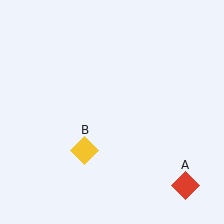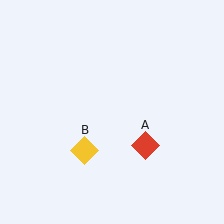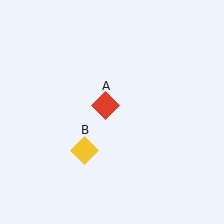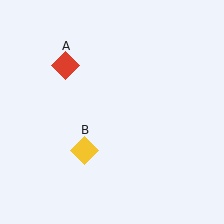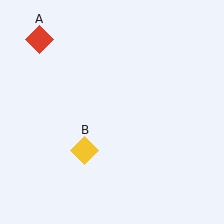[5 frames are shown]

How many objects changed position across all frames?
1 object changed position: red diamond (object A).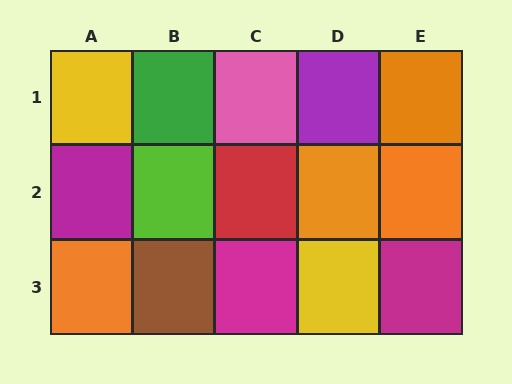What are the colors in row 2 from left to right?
Magenta, lime, red, orange, orange.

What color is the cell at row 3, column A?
Orange.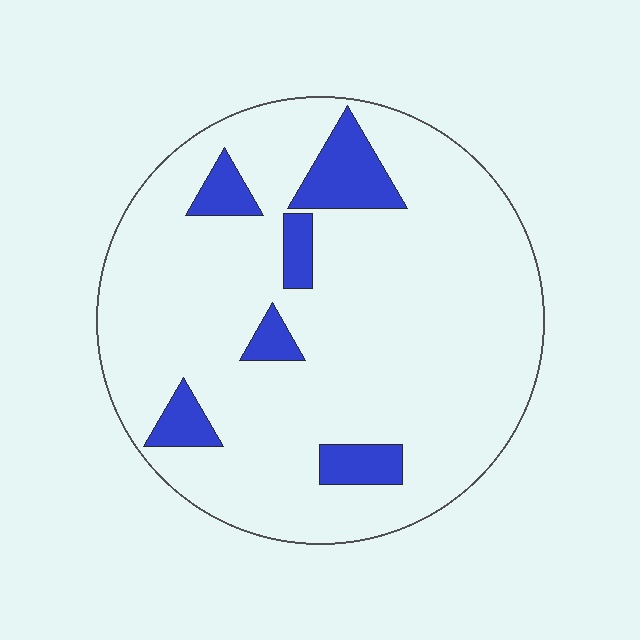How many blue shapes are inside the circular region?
6.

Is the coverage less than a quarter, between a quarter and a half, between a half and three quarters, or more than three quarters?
Less than a quarter.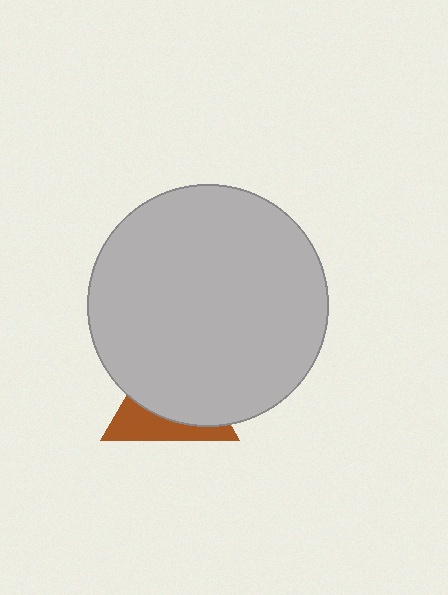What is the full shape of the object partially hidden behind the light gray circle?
The partially hidden object is a brown triangle.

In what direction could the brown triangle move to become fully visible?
The brown triangle could move down. That would shift it out from behind the light gray circle entirely.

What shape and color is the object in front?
The object in front is a light gray circle.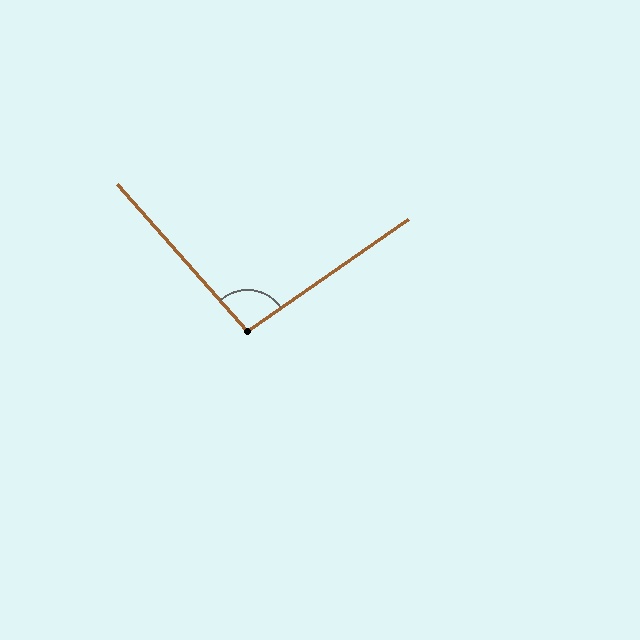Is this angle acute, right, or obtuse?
It is obtuse.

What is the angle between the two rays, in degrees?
Approximately 97 degrees.